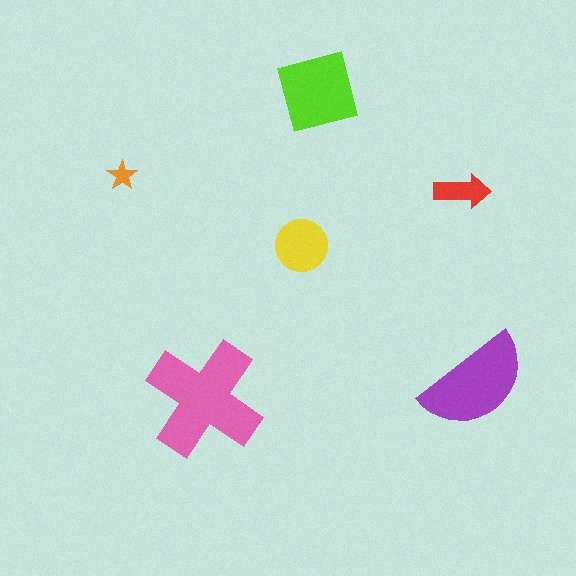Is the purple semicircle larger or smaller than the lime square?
Larger.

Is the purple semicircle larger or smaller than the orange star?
Larger.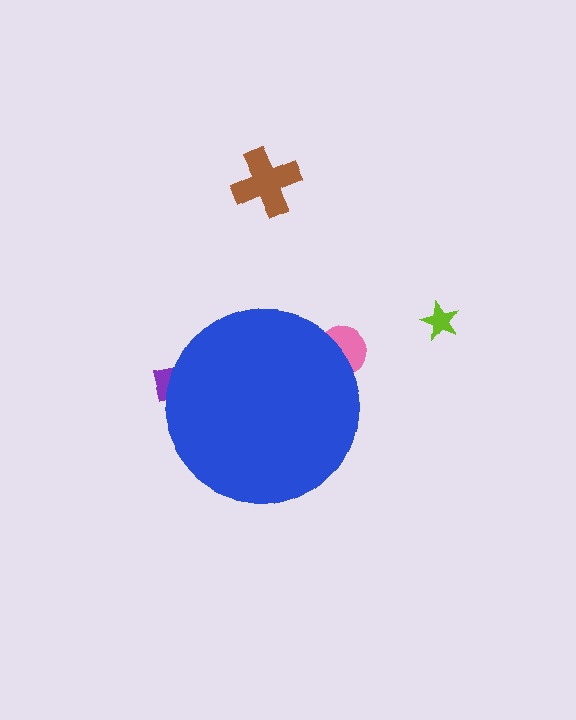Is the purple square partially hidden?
Yes, the purple square is partially hidden behind the blue circle.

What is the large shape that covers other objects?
A blue circle.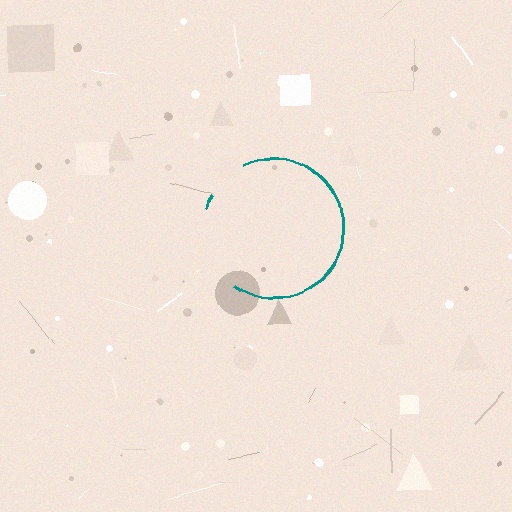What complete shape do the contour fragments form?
The contour fragments form a circle.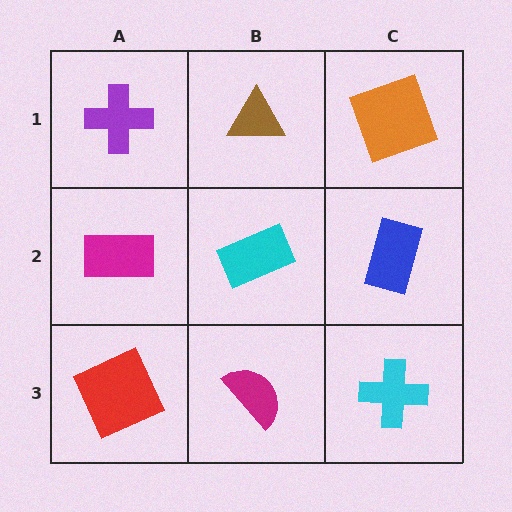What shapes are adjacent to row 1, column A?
A magenta rectangle (row 2, column A), a brown triangle (row 1, column B).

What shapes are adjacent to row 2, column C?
An orange square (row 1, column C), a cyan cross (row 3, column C), a cyan rectangle (row 2, column B).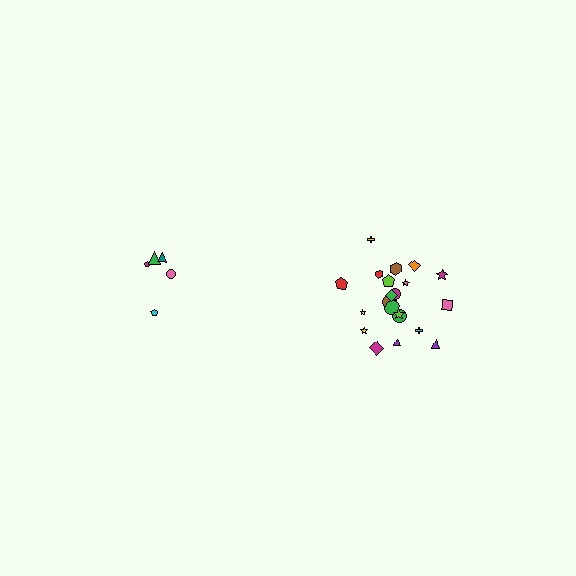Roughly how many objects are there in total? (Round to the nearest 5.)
Roughly 25 objects in total.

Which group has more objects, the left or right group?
The right group.